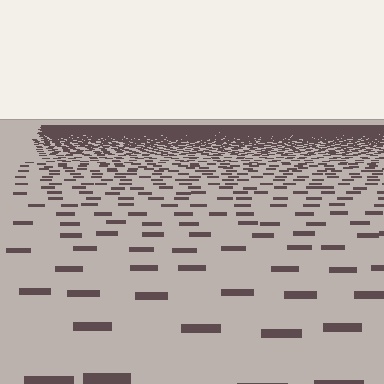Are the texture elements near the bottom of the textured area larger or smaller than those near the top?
Larger. Near the bottom, elements are closer to the viewer and appear at a bigger on-screen size.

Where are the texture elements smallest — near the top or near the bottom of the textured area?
Near the top.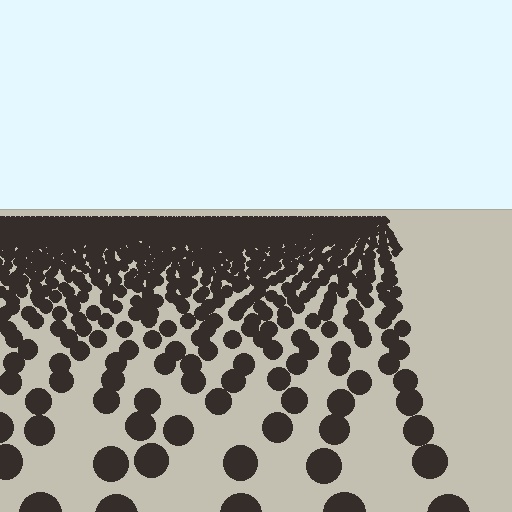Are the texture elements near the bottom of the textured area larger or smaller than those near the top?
Larger. Near the bottom, elements are closer to the viewer and appear at a bigger on-screen size.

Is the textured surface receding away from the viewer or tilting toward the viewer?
The surface is receding away from the viewer. Texture elements get smaller and denser toward the top.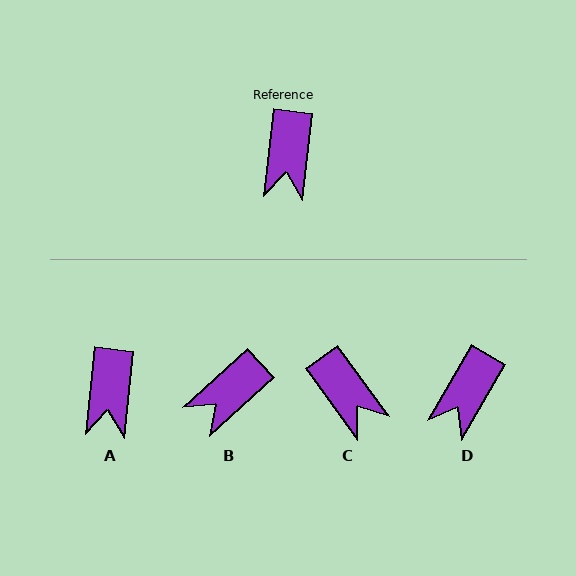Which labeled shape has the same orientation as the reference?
A.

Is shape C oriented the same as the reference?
No, it is off by about 42 degrees.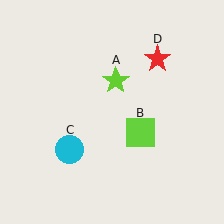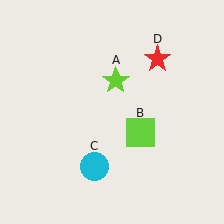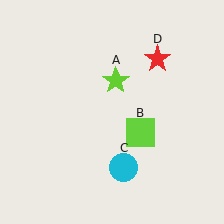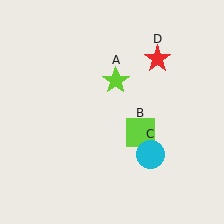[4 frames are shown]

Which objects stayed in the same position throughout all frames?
Lime star (object A) and lime square (object B) and red star (object D) remained stationary.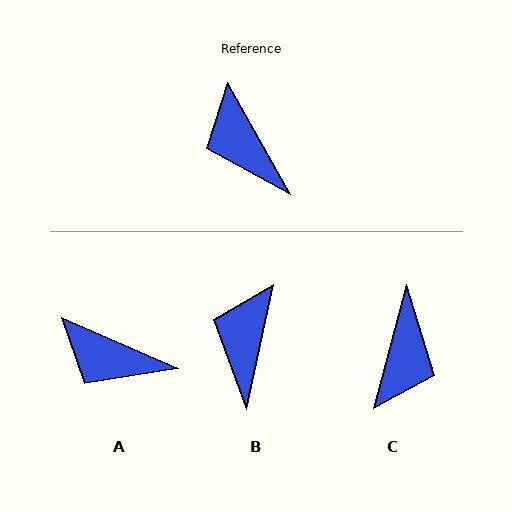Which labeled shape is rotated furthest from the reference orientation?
C, about 136 degrees away.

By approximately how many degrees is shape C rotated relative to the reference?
Approximately 136 degrees counter-clockwise.